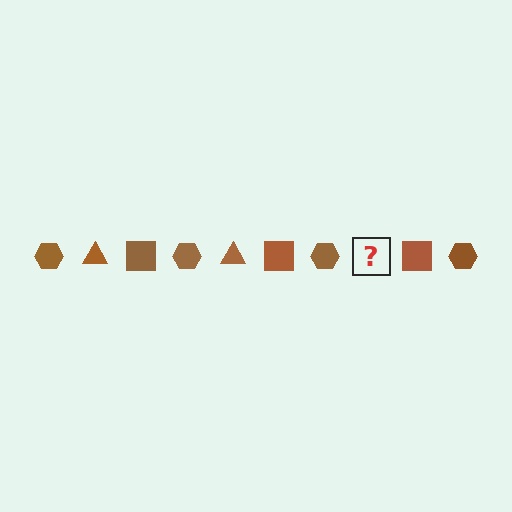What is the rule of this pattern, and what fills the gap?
The rule is that the pattern cycles through hexagon, triangle, square shapes in brown. The gap should be filled with a brown triangle.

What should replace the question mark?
The question mark should be replaced with a brown triangle.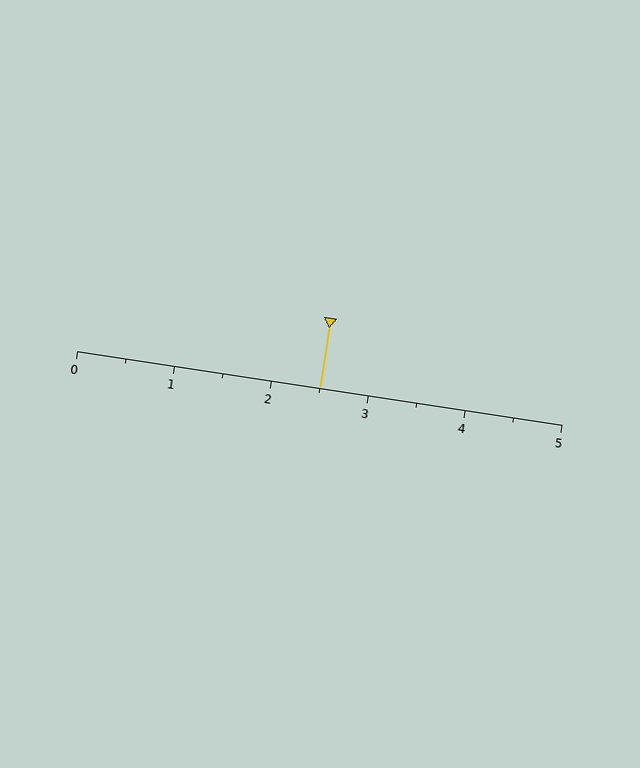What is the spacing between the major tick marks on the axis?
The major ticks are spaced 1 apart.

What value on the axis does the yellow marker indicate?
The marker indicates approximately 2.5.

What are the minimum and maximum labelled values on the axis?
The axis runs from 0 to 5.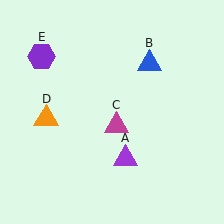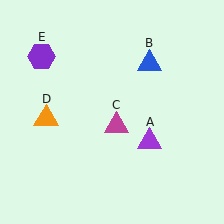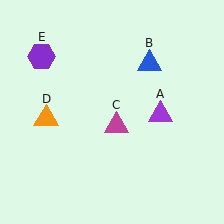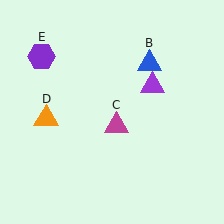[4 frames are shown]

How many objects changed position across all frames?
1 object changed position: purple triangle (object A).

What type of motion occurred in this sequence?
The purple triangle (object A) rotated counterclockwise around the center of the scene.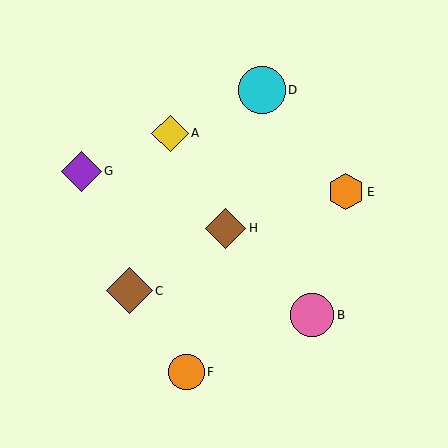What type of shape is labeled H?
Shape H is a brown diamond.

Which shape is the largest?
The cyan circle (labeled D) is the largest.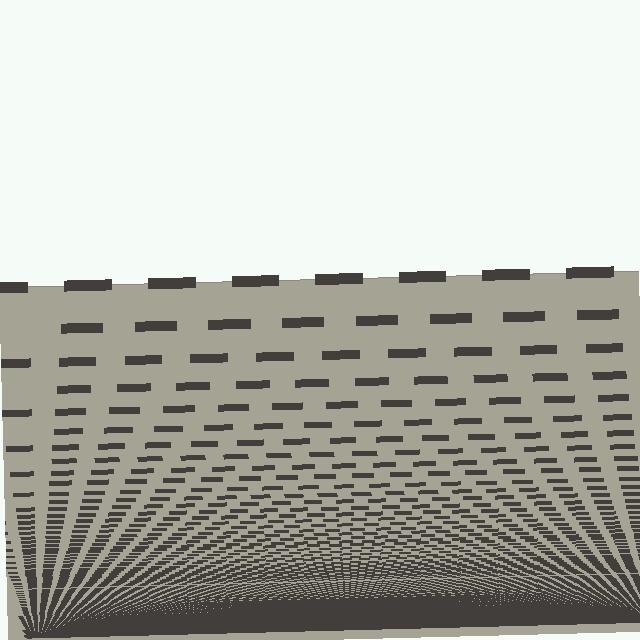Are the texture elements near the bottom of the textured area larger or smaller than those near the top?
Smaller. The gradient is inverted — elements near the bottom are smaller and denser.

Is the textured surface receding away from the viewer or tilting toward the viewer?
The surface appears to tilt toward the viewer. Texture elements get larger and sparser toward the top.